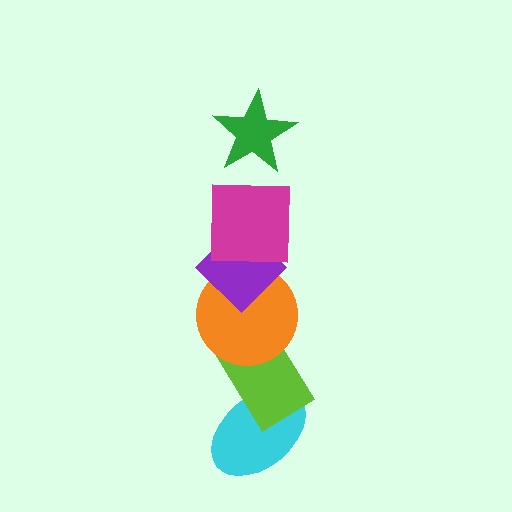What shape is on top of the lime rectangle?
The orange circle is on top of the lime rectangle.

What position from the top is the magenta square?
The magenta square is 2nd from the top.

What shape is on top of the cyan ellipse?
The lime rectangle is on top of the cyan ellipse.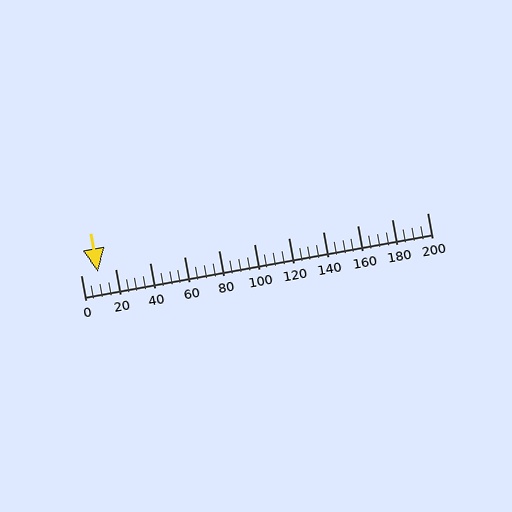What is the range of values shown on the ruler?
The ruler shows values from 0 to 200.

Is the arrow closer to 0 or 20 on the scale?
The arrow is closer to 20.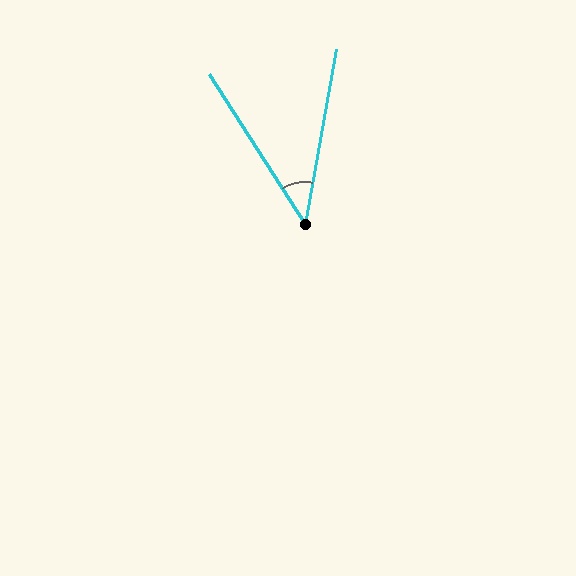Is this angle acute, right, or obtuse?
It is acute.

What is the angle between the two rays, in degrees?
Approximately 43 degrees.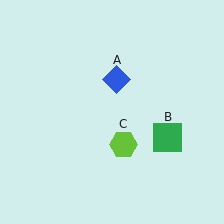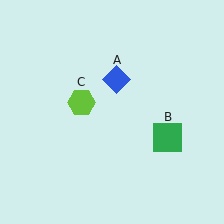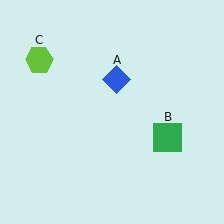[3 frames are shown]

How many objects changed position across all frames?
1 object changed position: lime hexagon (object C).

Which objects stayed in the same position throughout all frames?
Blue diamond (object A) and green square (object B) remained stationary.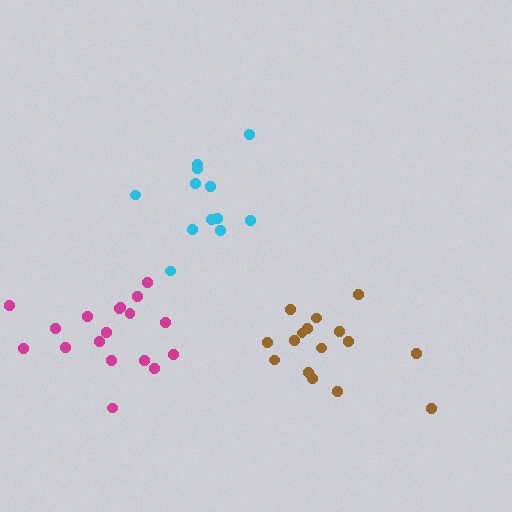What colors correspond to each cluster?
The clusters are colored: brown, magenta, cyan.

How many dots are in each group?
Group 1: 16 dots, Group 2: 18 dots, Group 3: 12 dots (46 total).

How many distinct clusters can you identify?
There are 3 distinct clusters.